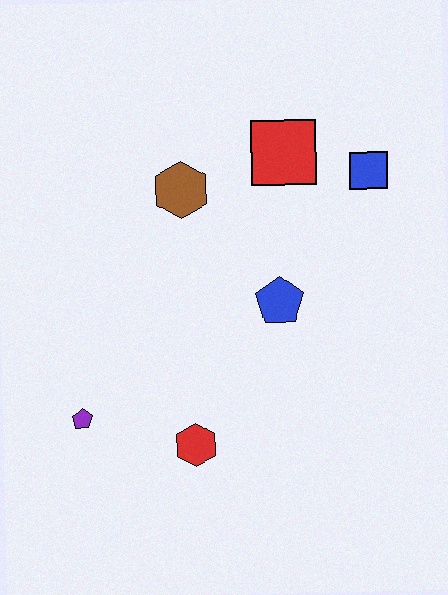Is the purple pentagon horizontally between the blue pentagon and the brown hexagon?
No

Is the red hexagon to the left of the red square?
Yes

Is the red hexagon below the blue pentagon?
Yes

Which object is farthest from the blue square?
The purple pentagon is farthest from the blue square.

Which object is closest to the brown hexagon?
The red square is closest to the brown hexagon.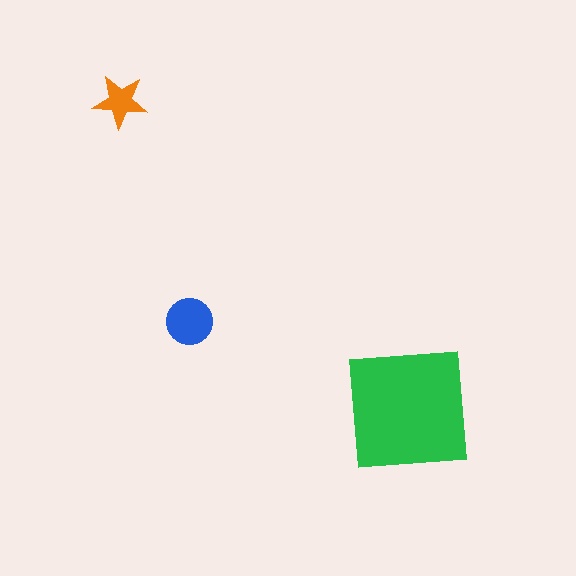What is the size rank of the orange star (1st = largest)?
3rd.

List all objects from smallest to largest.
The orange star, the blue circle, the green square.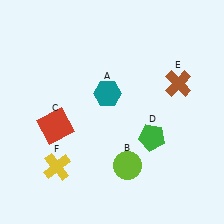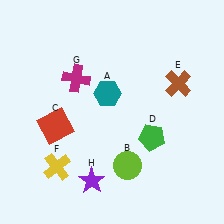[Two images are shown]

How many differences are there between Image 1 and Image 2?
There are 2 differences between the two images.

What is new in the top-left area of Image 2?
A magenta cross (G) was added in the top-left area of Image 2.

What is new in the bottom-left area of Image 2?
A purple star (H) was added in the bottom-left area of Image 2.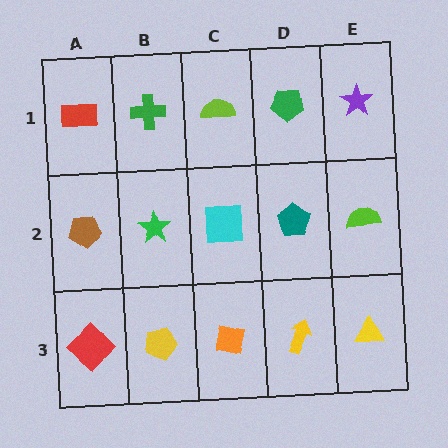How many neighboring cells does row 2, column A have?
3.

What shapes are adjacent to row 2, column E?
A purple star (row 1, column E), a yellow triangle (row 3, column E), a teal pentagon (row 2, column D).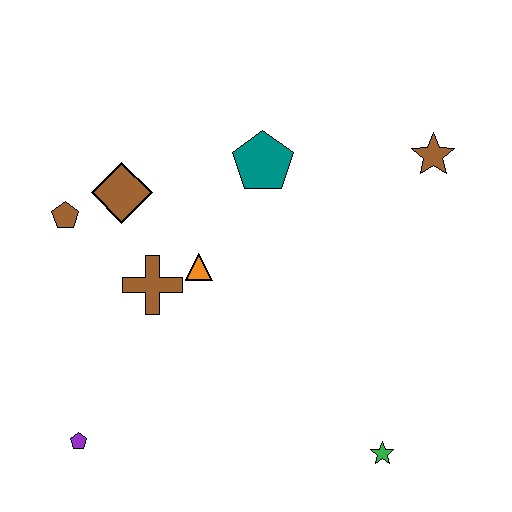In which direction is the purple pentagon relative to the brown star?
The purple pentagon is to the left of the brown star.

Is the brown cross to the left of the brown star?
Yes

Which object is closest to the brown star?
The teal pentagon is closest to the brown star.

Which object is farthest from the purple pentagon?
The brown star is farthest from the purple pentagon.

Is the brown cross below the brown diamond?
Yes